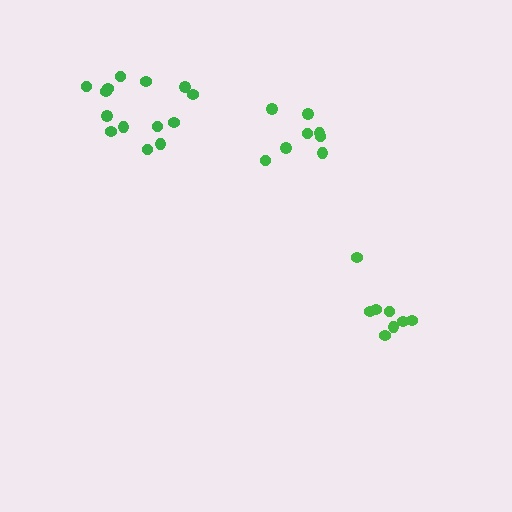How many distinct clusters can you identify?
There are 3 distinct clusters.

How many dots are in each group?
Group 1: 14 dots, Group 2: 8 dots, Group 3: 8 dots (30 total).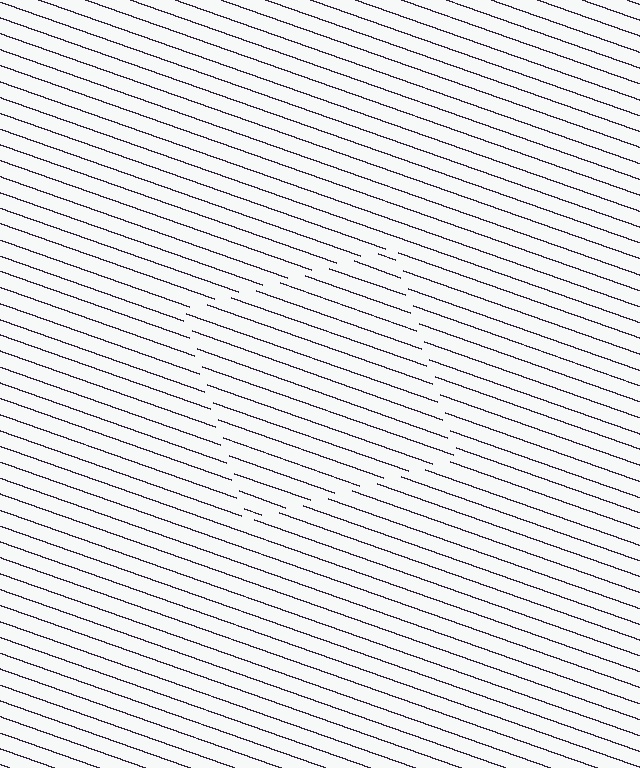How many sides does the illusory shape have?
4 sides — the line-ends trace a square.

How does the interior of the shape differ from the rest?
The interior of the shape contains the same grating, shifted by half a period — the contour is defined by the phase discontinuity where line-ends from the inner and outer gratings abut.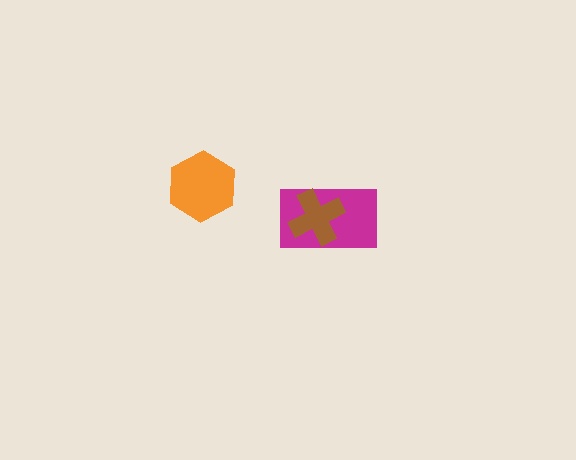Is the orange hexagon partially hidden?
No, no other shape covers it.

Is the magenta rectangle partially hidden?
Yes, it is partially covered by another shape.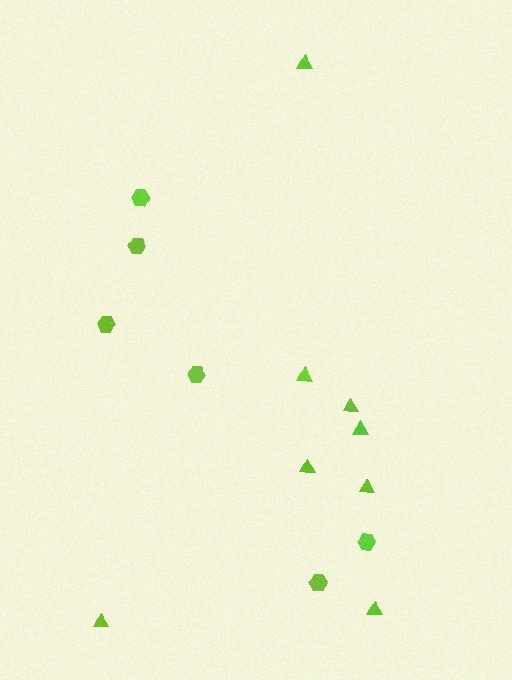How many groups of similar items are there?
There are 2 groups: one group of triangles (8) and one group of hexagons (6).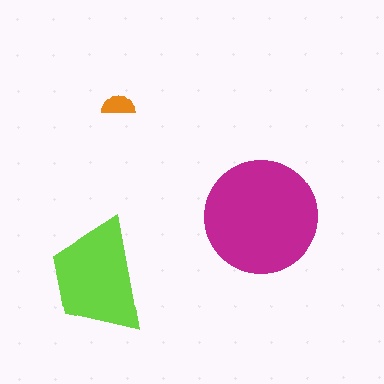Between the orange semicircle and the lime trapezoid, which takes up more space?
The lime trapezoid.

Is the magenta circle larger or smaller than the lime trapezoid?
Larger.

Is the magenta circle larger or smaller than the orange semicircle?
Larger.